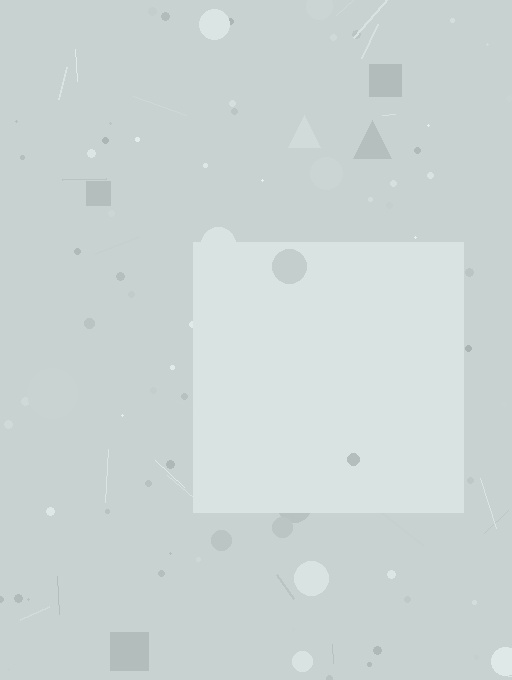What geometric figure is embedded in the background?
A square is embedded in the background.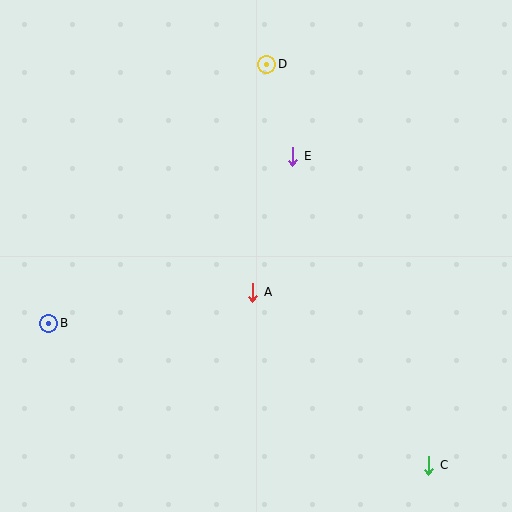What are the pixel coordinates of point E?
Point E is at (293, 156).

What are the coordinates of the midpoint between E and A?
The midpoint between E and A is at (273, 224).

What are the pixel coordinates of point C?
Point C is at (429, 465).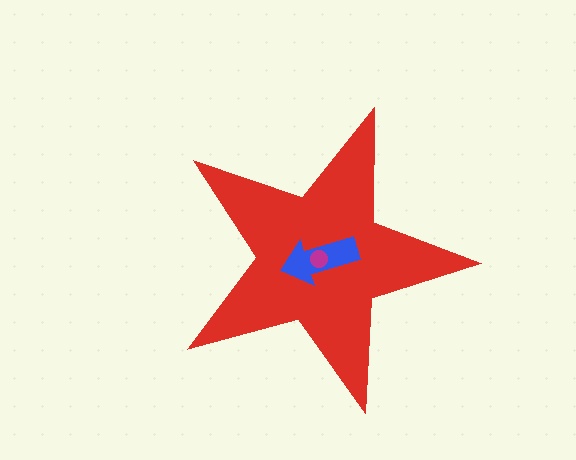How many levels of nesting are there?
3.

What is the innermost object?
The magenta circle.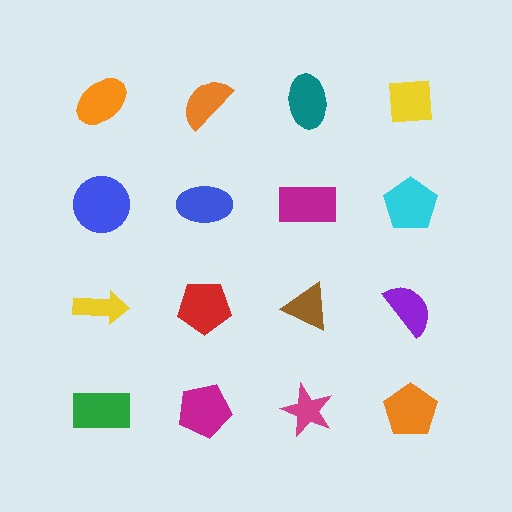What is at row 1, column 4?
A yellow square.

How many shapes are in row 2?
4 shapes.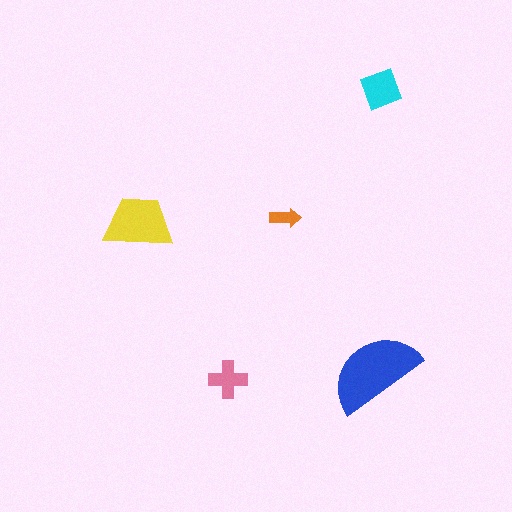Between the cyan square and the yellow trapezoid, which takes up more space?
The yellow trapezoid.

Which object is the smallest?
The orange arrow.